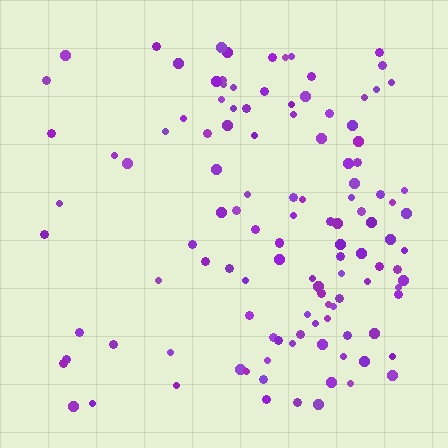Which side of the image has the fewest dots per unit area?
The left.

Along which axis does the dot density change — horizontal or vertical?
Horizontal.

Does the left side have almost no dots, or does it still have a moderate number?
Still a moderate number, just noticeably fewer than the right.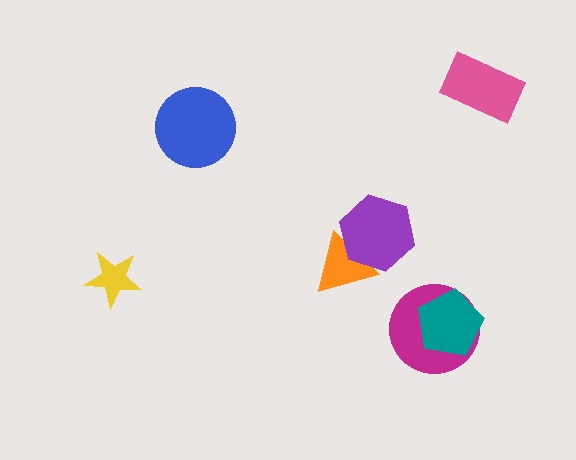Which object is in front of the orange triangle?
The purple hexagon is in front of the orange triangle.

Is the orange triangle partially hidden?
Yes, it is partially covered by another shape.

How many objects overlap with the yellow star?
0 objects overlap with the yellow star.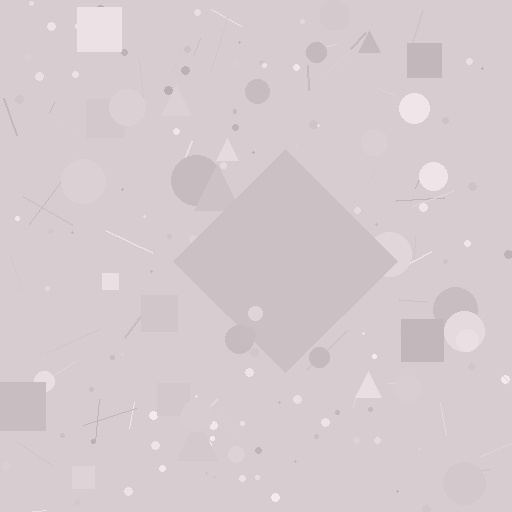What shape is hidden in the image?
A diamond is hidden in the image.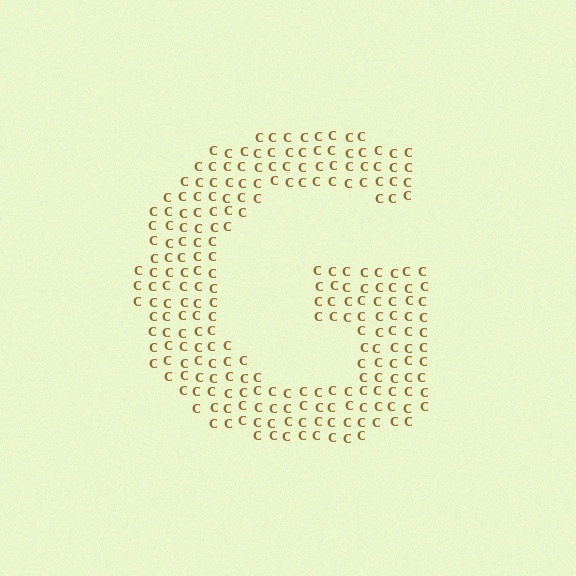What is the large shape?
The large shape is the letter G.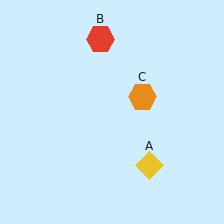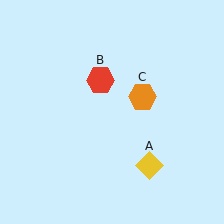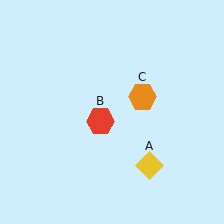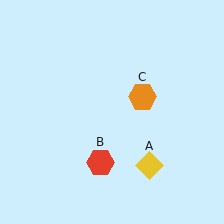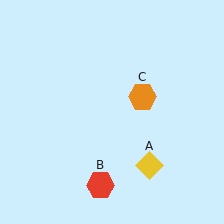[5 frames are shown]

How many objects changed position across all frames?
1 object changed position: red hexagon (object B).